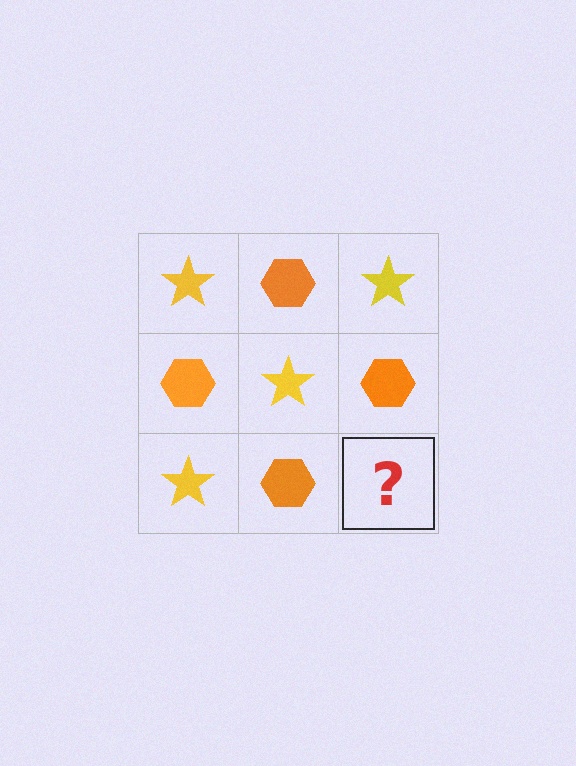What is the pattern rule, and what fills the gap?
The rule is that it alternates yellow star and orange hexagon in a checkerboard pattern. The gap should be filled with a yellow star.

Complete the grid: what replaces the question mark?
The question mark should be replaced with a yellow star.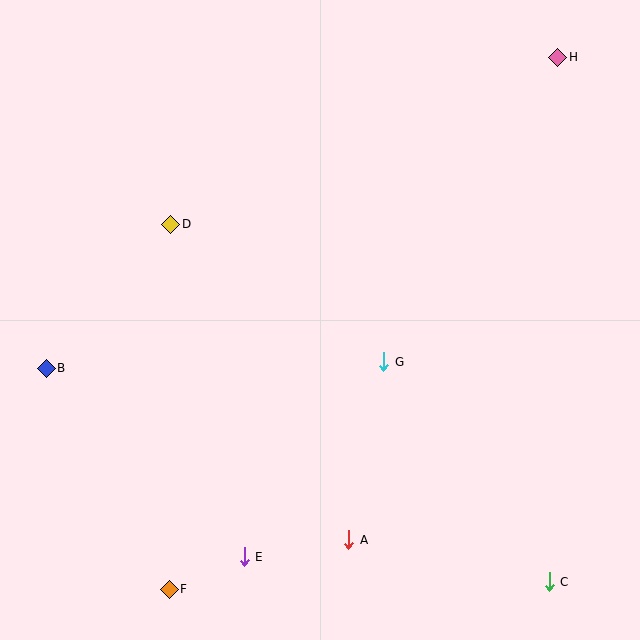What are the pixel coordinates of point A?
Point A is at (349, 540).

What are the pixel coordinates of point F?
Point F is at (169, 589).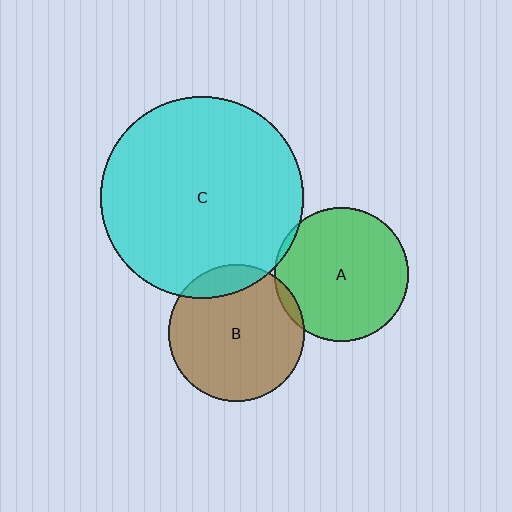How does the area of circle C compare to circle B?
Approximately 2.2 times.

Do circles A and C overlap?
Yes.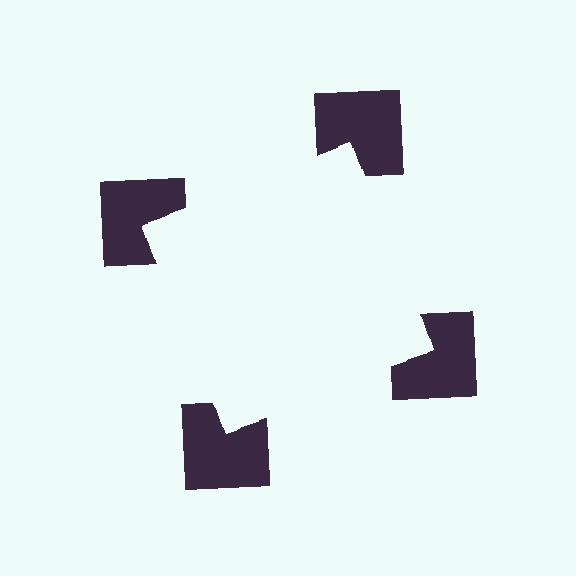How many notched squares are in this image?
There are 4 — one at each vertex of the illusory square.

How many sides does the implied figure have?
4 sides.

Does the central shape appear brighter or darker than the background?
It typically appears slightly brighter than the background, even though no actual brightness change is drawn.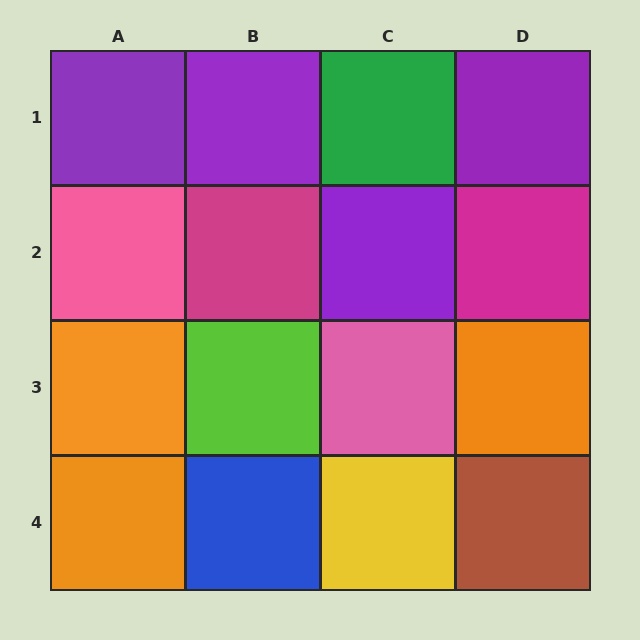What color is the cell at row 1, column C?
Green.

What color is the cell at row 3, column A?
Orange.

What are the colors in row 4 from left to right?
Orange, blue, yellow, brown.